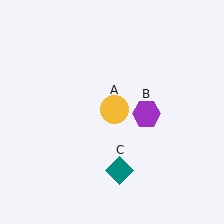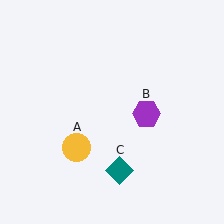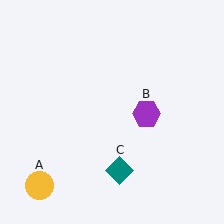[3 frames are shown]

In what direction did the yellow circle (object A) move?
The yellow circle (object A) moved down and to the left.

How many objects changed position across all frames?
1 object changed position: yellow circle (object A).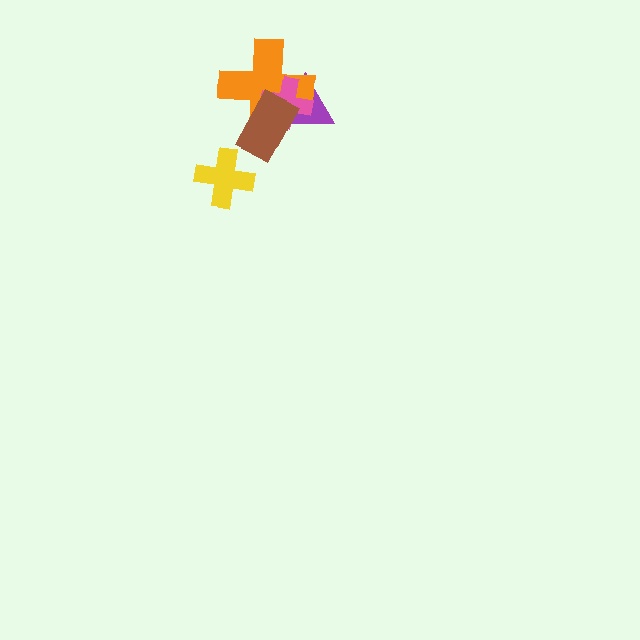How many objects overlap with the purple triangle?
3 objects overlap with the purple triangle.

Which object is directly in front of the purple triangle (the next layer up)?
The orange cross is directly in front of the purple triangle.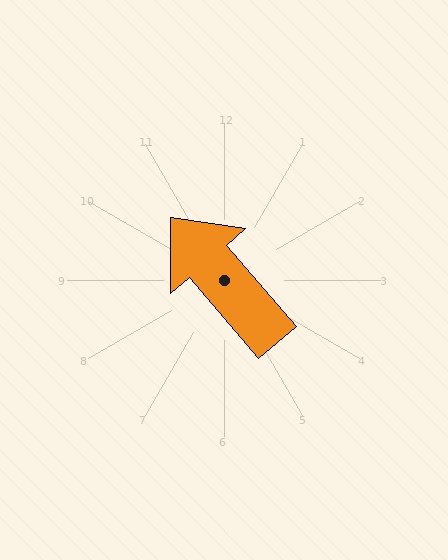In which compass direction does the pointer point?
Northwest.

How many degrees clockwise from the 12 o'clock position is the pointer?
Approximately 319 degrees.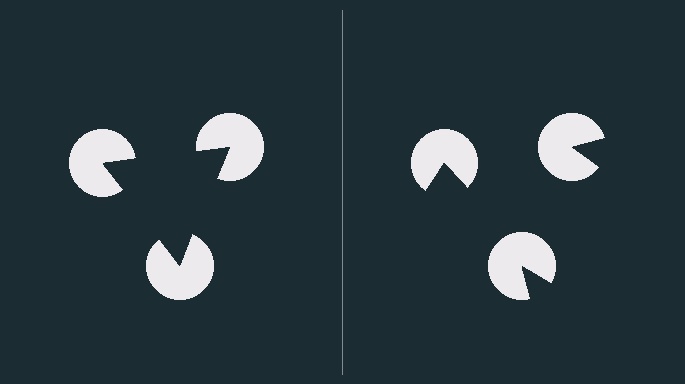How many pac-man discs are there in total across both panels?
6 — 3 on each side.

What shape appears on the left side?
An illusory triangle.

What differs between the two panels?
The pac-man discs are positioned identically on both sides; only the wedge orientations differ. On the left they align to a triangle; on the right they are misaligned.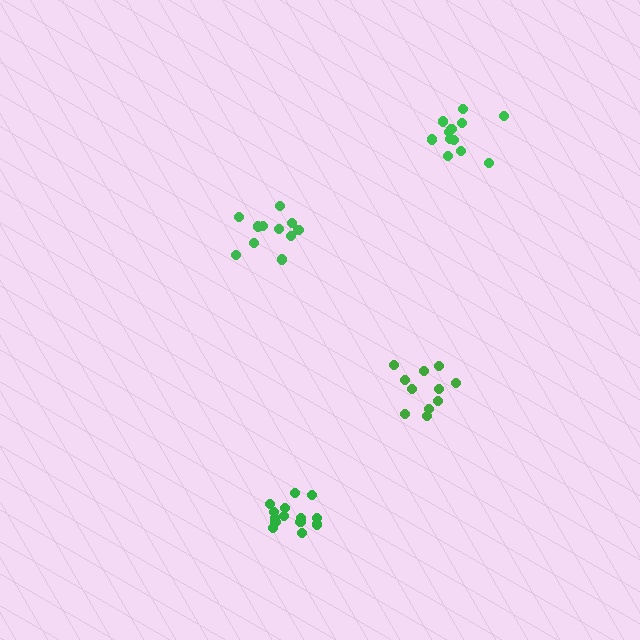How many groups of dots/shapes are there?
There are 4 groups.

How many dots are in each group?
Group 1: 14 dots, Group 2: 11 dots, Group 3: 11 dots, Group 4: 12 dots (48 total).